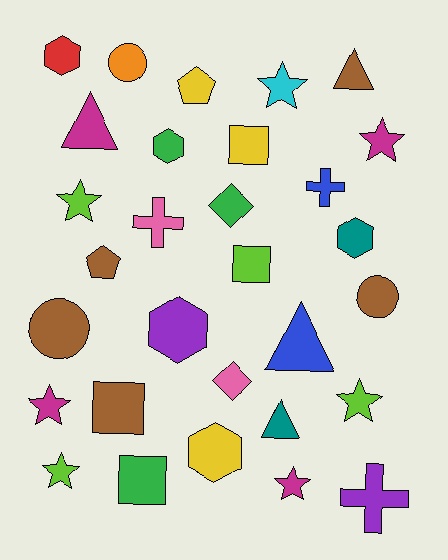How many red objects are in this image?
There is 1 red object.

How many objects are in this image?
There are 30 objects.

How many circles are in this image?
There are 3 circles.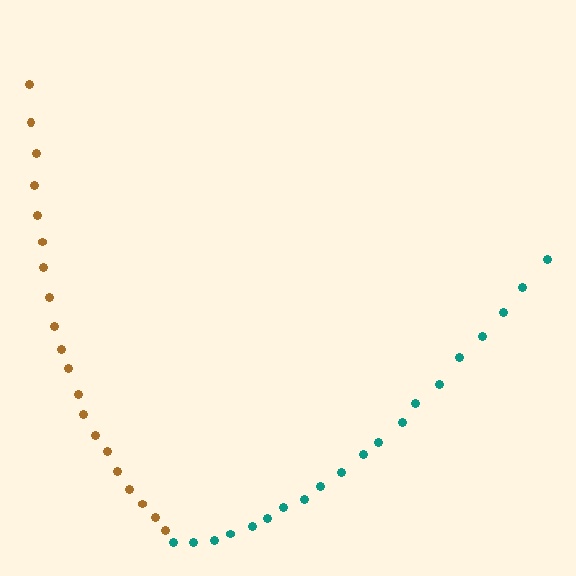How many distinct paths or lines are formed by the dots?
There are 2 distinct paths.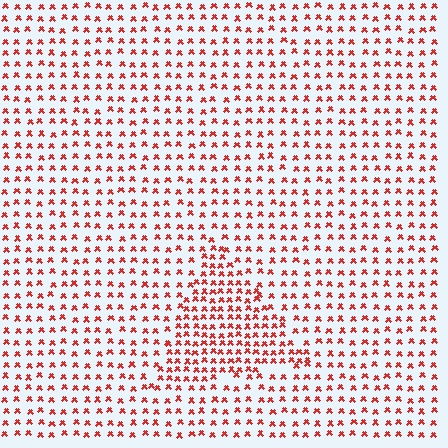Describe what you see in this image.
The image contains small red elements arranged at two different densities. A triangle-shaped region is visible where the elements are more densely packed than the surrounding area.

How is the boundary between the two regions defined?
The boundary is defined by a change in element density (approximately 1.8x ratio). All elements are the same color, size, and shape.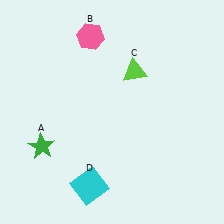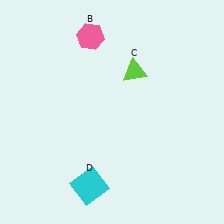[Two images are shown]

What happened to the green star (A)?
The green star (A) was removed in Image 2. It was in the bottom-left area of Image 1.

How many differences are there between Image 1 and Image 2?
There is 1 difference between the two images.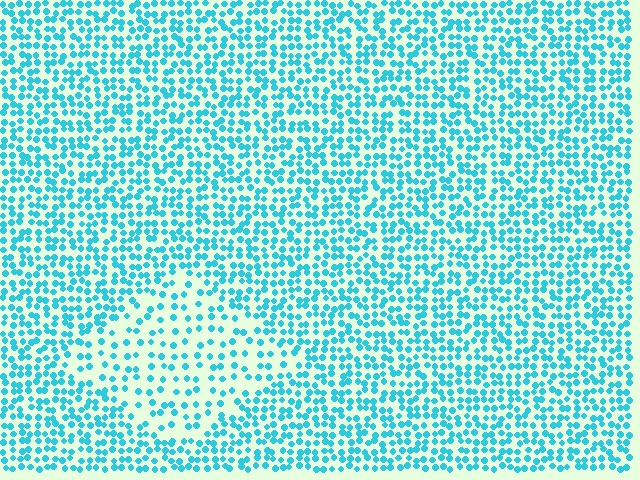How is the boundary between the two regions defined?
The boundary is defined by a change in element density (approximately 2.0x ratio). All elements are the same color, size, and shape.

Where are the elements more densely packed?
The elements are more densely packed outside the diamond boundary.